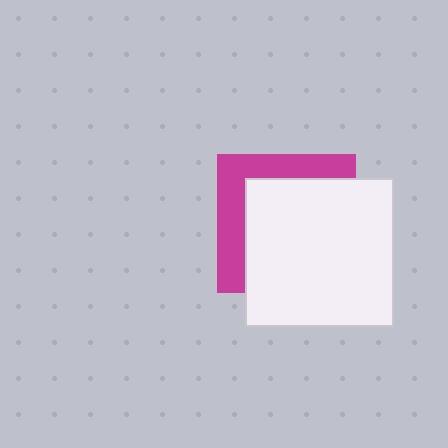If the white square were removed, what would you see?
You would see the complete magenta square.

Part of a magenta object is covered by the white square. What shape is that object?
It is a square.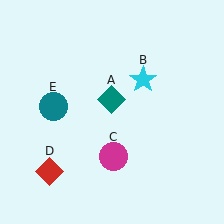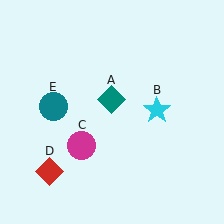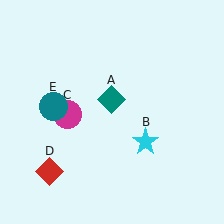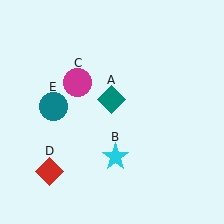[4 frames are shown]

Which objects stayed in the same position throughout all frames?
Teal diamond (object A) and red diamond (object D) and teal circle (object E) remained stationary.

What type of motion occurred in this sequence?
The cyan star (object B), magenta circle (object C) rotated clockwise around the center of the scene.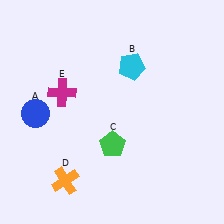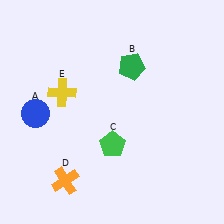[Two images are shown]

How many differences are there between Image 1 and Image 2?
There are 2 differences between the two images.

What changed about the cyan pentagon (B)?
In Image 1, B is cyan. In Image 2, it changed to green.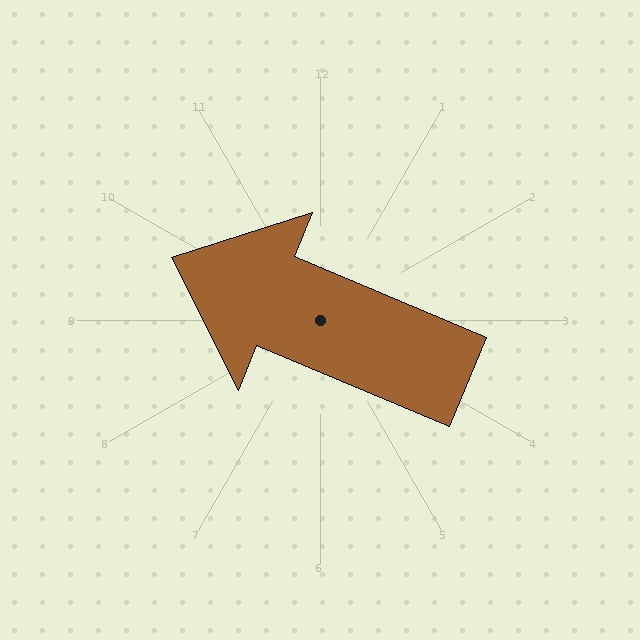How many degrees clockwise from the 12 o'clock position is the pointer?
Approximately 293 degrees.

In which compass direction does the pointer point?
Northwest.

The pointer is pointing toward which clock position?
Roughly 10 o'clock.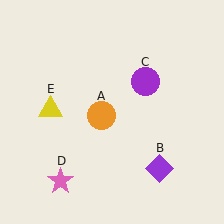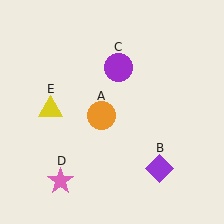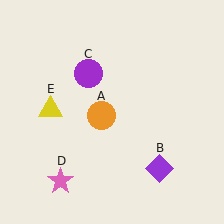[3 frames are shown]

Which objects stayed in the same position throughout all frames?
Orange circle (object A) and purple diamond (object B) and pink star (object D) and yellow triangle (object E) remained stationary.